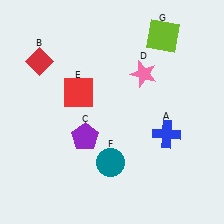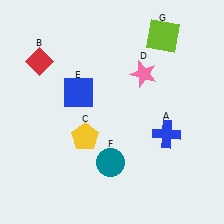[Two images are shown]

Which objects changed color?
C changed from purple to yellow. E changed from red to blue.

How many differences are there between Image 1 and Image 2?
There are 2 differences between the two images.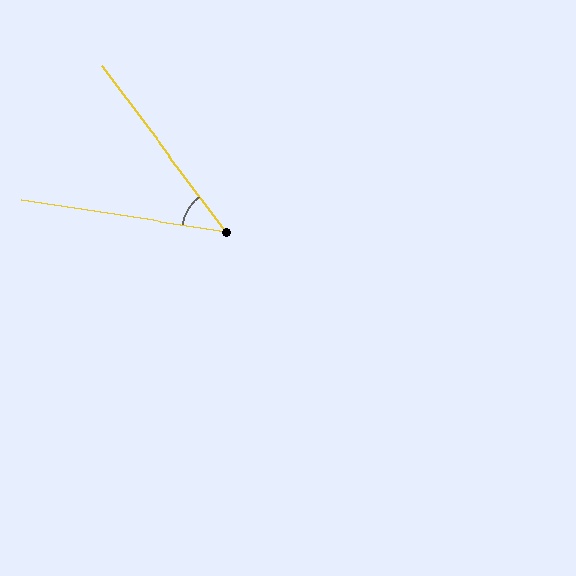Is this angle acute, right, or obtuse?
It is acute.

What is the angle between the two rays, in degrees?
Approximately 44 degrees.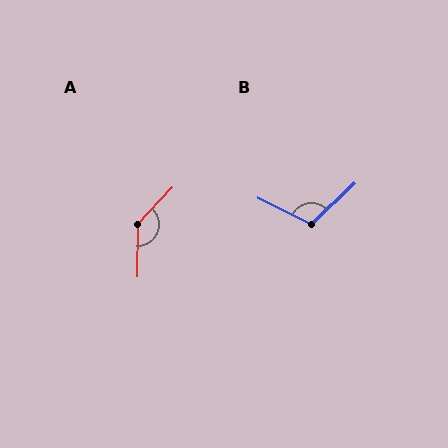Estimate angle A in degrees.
Approximately 137 degrees.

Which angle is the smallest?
B, at approximately 110 degrees.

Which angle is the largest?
A, at approximately 137 degrees.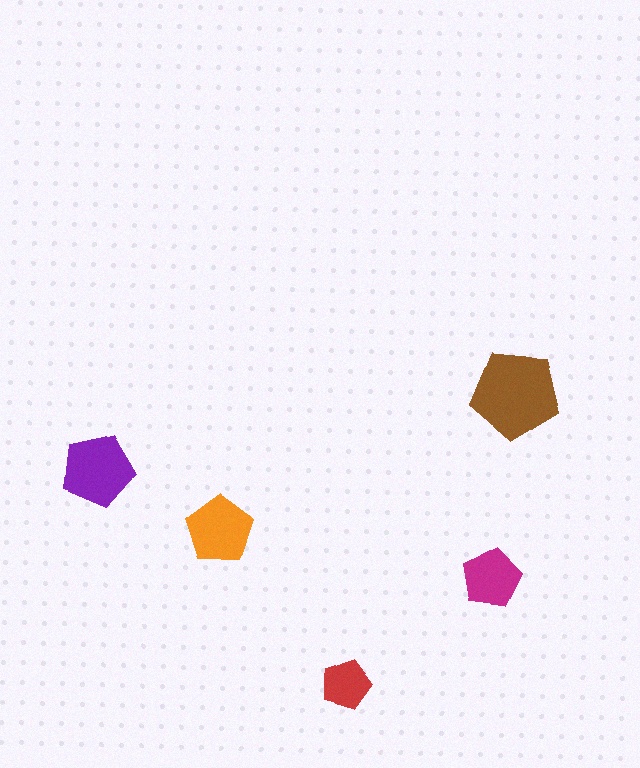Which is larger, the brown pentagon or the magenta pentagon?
The brown one.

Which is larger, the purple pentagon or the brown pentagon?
The brown one.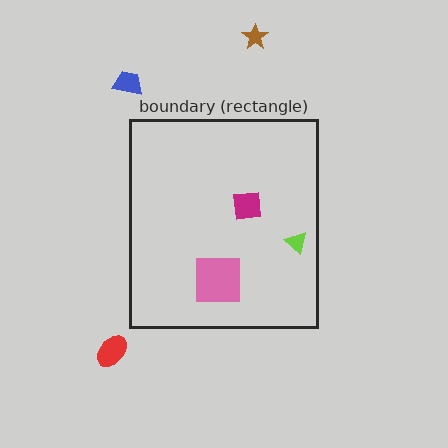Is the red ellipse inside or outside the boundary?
Outside.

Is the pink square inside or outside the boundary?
Inside.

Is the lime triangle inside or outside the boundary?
Inside.